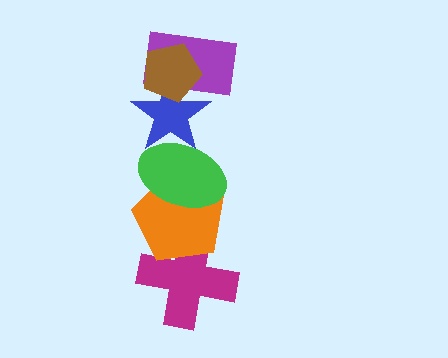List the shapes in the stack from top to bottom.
From top to bottom: the brown pentagon, the purple rectangle, the blue star, the green ellipse, the orange pentagon, the magenta cross.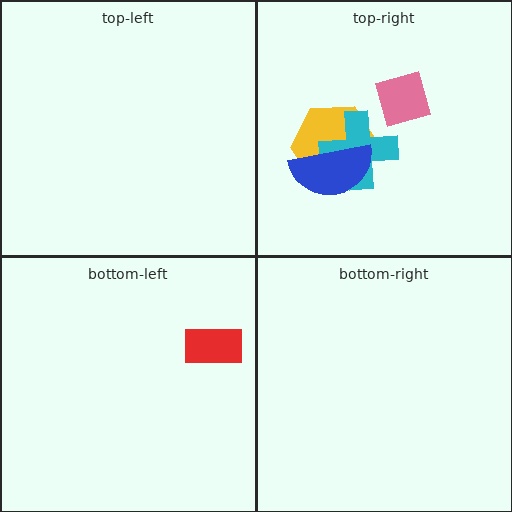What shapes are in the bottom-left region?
The red rectangle.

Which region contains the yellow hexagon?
The top-right region.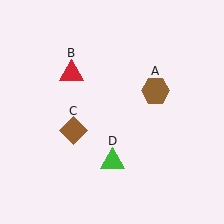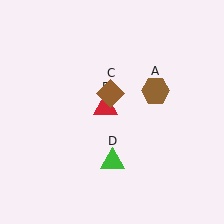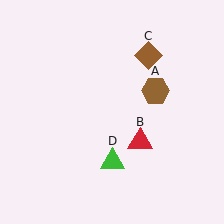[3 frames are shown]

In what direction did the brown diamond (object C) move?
The brown diamond (object C) moved up and to the right.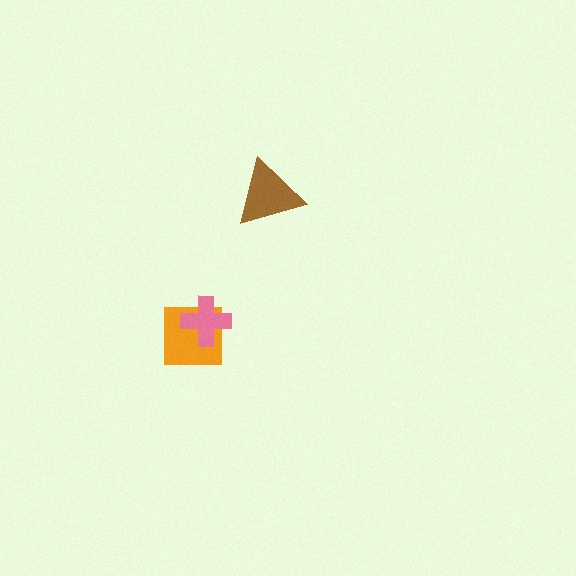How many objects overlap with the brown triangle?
0 objects overlap with the brown triangle.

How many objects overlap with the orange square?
1 object overlaps with the orange square.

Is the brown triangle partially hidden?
No, no other shape covers it.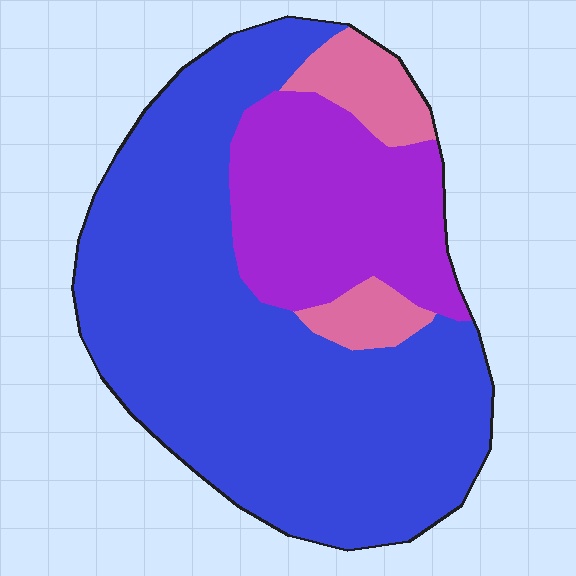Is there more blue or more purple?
Blue.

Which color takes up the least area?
Pink, at roughly 10%.